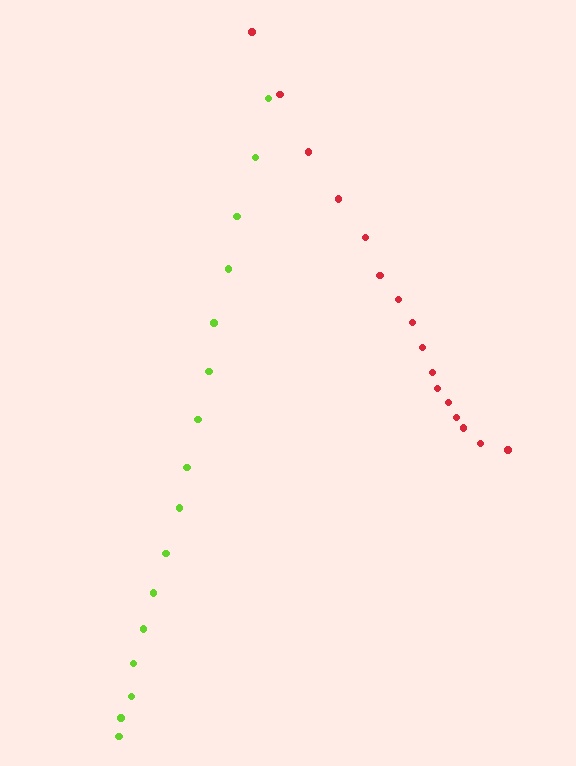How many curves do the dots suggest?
There are 2 distinct paths.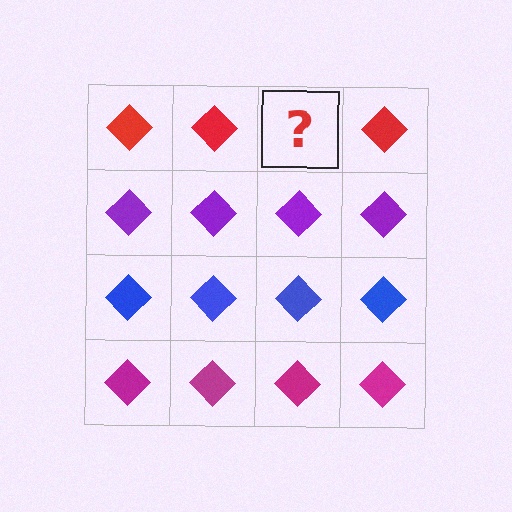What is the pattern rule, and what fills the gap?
The rule is that each row has a consistent color. The gap should be filled with a red diamond.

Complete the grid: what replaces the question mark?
The question mark should be replaced with a red diamond.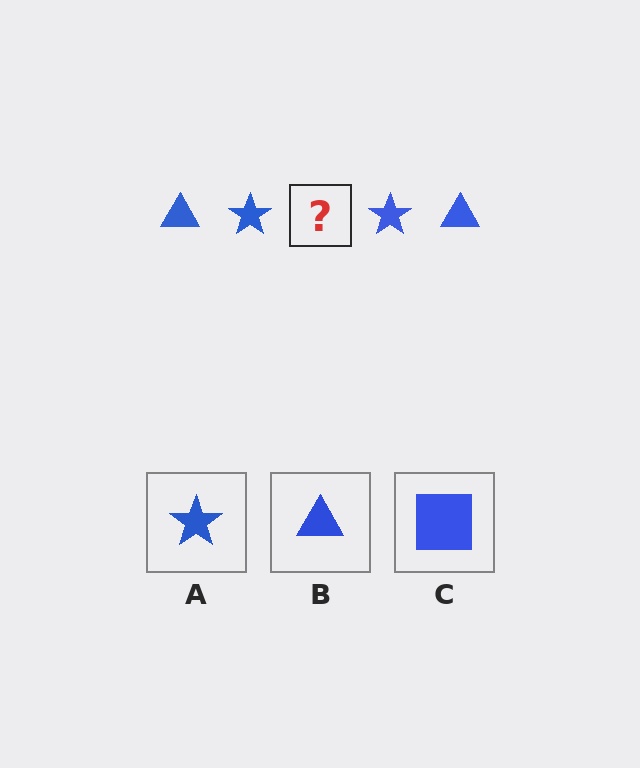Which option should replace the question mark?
Option B.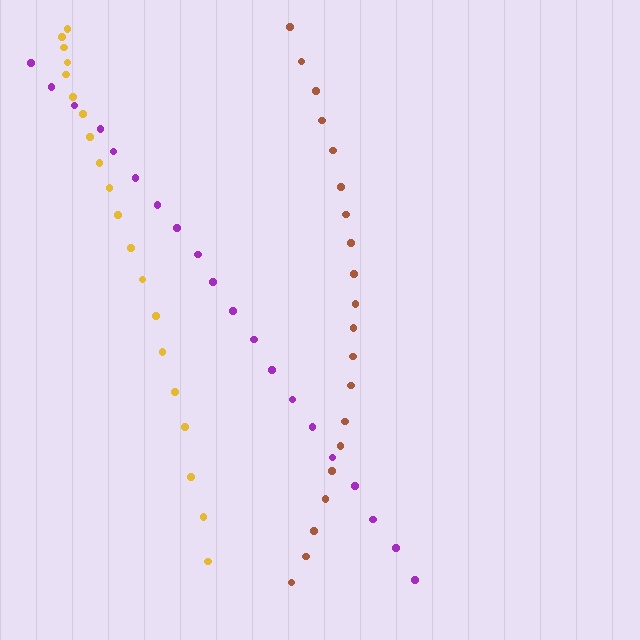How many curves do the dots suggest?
There are 3 distinct paths.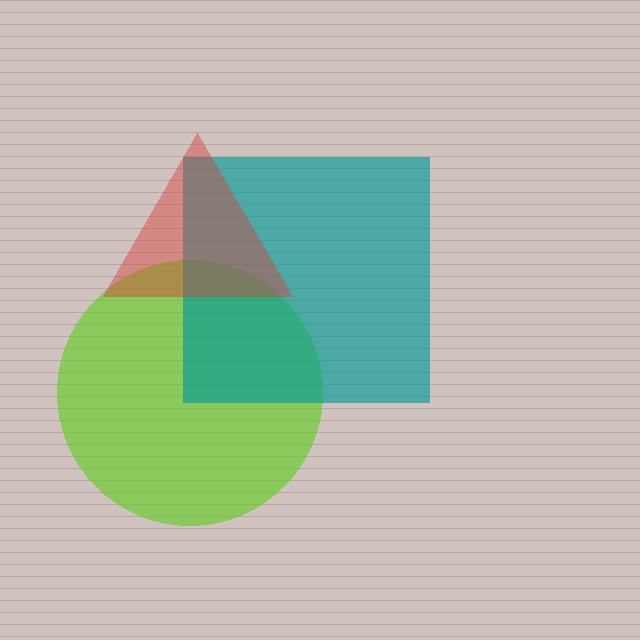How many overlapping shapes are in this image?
There are 3 overlapping shapes in the image.